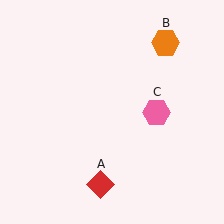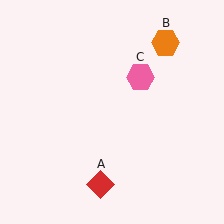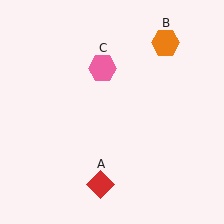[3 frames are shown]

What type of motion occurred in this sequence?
The pink hexagon (object C) rotated counterclockwise around the center of the scene.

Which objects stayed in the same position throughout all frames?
Red diamond (object A) and orange hexagon (object B) remained stationary.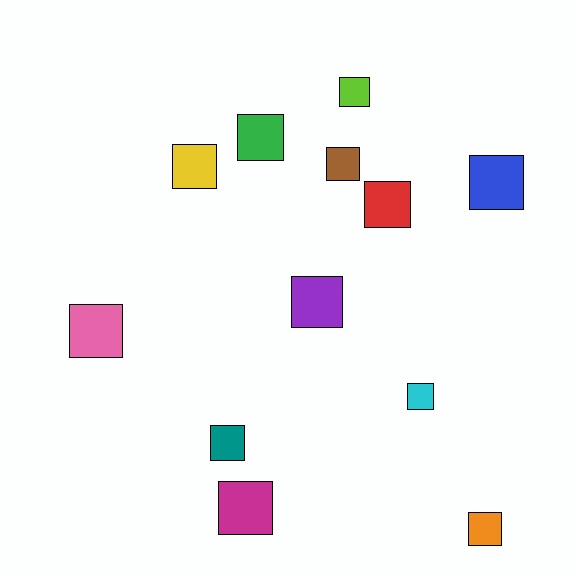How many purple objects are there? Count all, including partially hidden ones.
There is 1 purple object.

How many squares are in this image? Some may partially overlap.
There are 12 squares.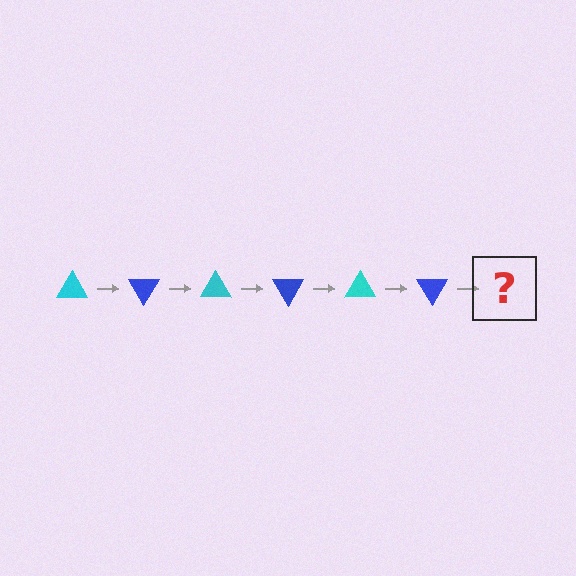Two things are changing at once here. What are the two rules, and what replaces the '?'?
The two rules are that it rotates 60 degrees each step and the color cycles through cyan and blue. The '?' should be a cyan triangle, rotated 360 degrees from the start.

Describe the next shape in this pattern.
It should be a cyan triangle, rotated 360 degrees from the start.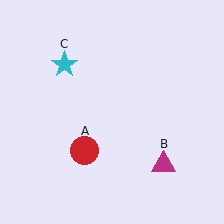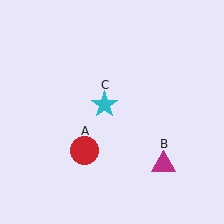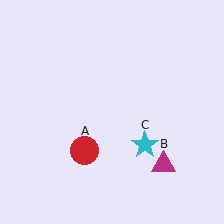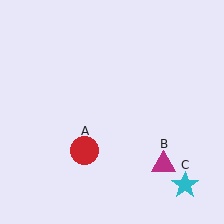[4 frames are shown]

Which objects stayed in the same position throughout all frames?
Red circle (object A) and magenta triangle (object B) remained stationary.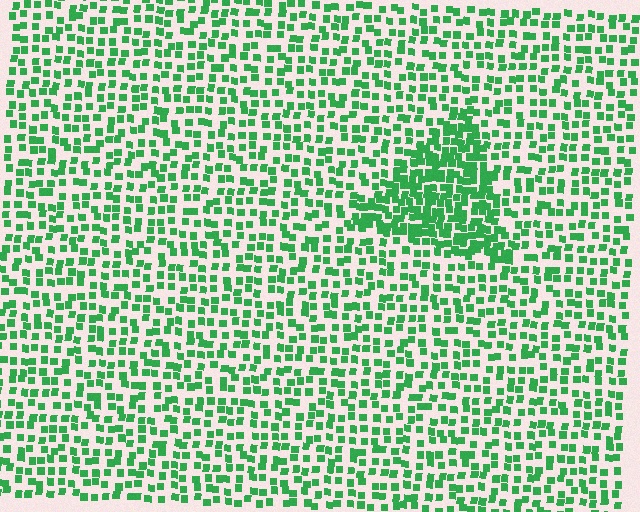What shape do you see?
I see a triangle.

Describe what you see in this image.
The image contains small green elements arranged at two different densities. A triangle-shaped region is visible where the elements are more densely packed than the surrounding area.